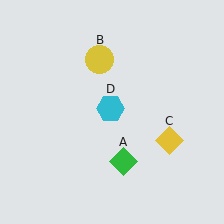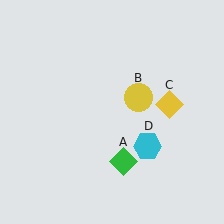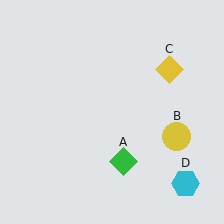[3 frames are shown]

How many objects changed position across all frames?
3 objects changed position: yellow circle (object B), yellow diamond (object C), cyan hexagon (object D).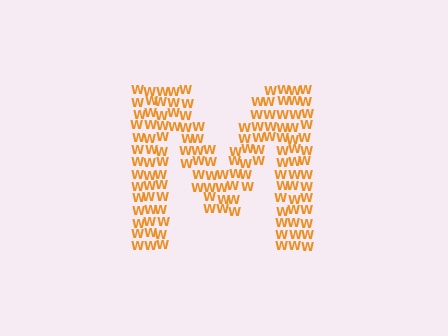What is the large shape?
The large shape is the letter M.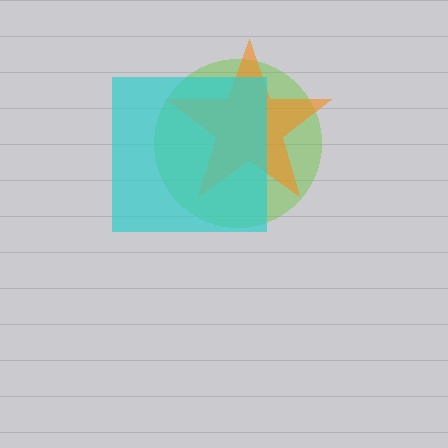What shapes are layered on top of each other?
The layered shapes are: a lime circle, an orange star, a cyan square.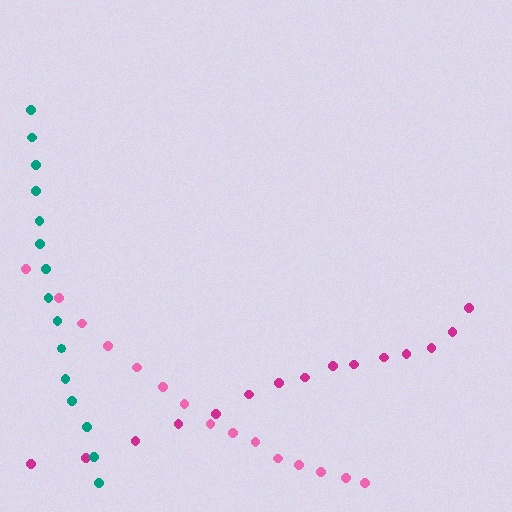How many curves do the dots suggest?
There are 3 distinct paths.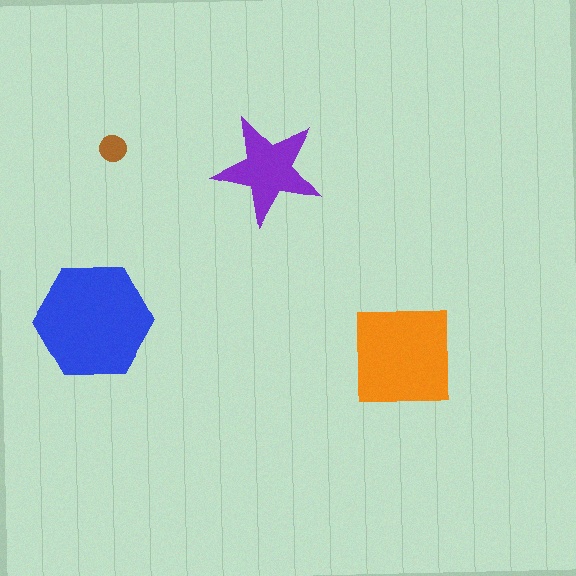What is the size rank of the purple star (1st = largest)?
3rd.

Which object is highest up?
The brown circle is topmost.